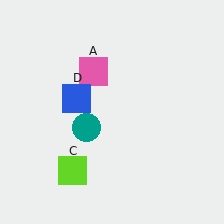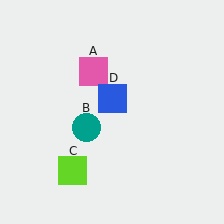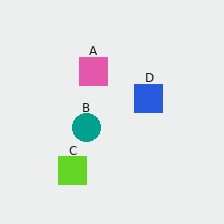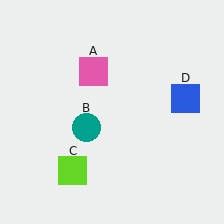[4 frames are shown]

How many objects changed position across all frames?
1 object changed position: blue square (object D).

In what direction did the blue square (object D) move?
The blue square (object D) moved right.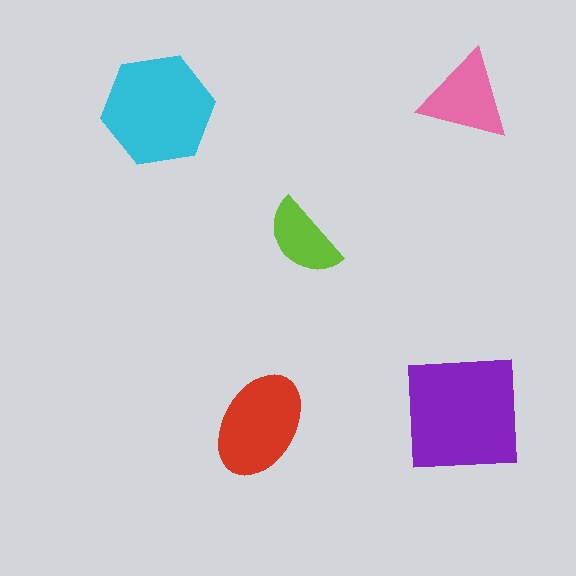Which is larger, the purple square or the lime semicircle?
The purple square.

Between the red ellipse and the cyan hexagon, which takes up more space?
The cyan hexagon.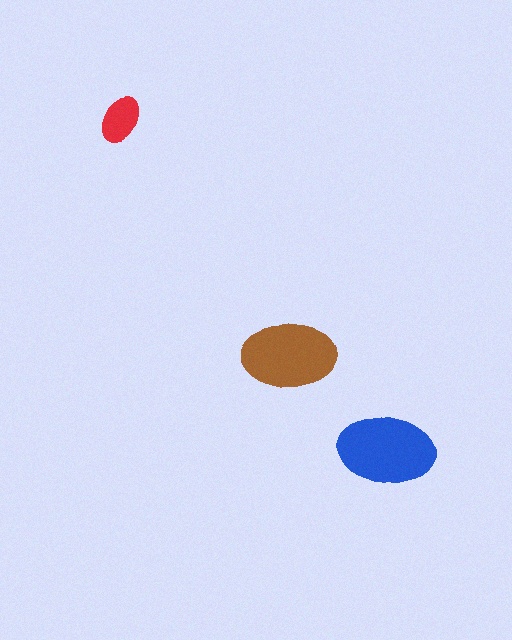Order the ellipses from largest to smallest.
the blue one, the brown one, the red one.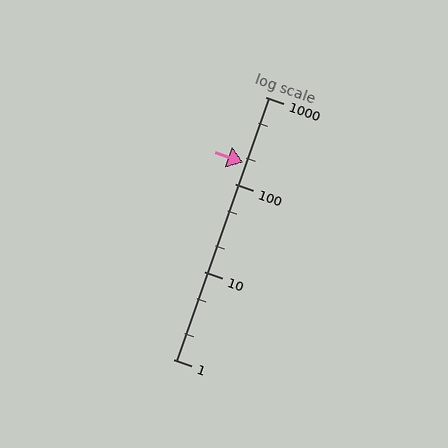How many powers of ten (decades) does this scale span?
The scale spans 3 decades, from 1 to 1000.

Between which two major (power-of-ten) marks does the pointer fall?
The pointer is between 100 and 1000.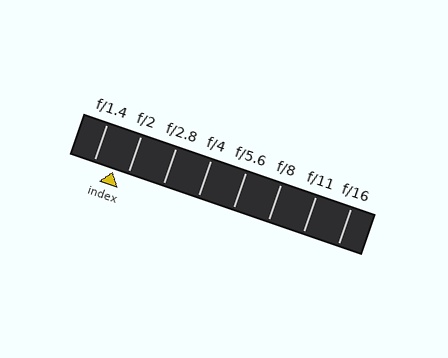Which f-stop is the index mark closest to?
The index mark is closest to f/2.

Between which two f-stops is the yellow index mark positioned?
The index mark is between f/1.4 and f/2.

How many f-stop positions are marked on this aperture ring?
There are 8 f-stop positions marked.